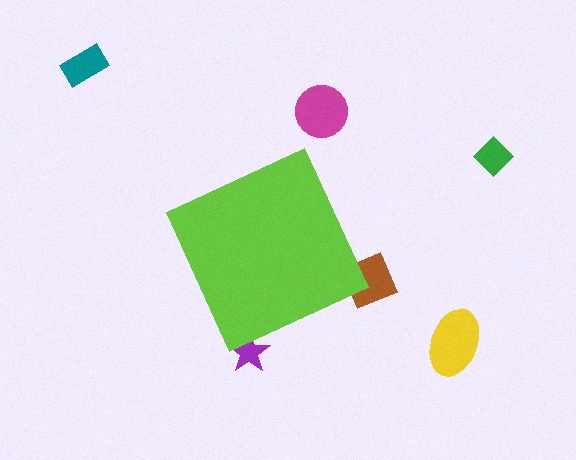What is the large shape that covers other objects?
A lime diamond.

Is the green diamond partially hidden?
No, the green diamond is fully visible.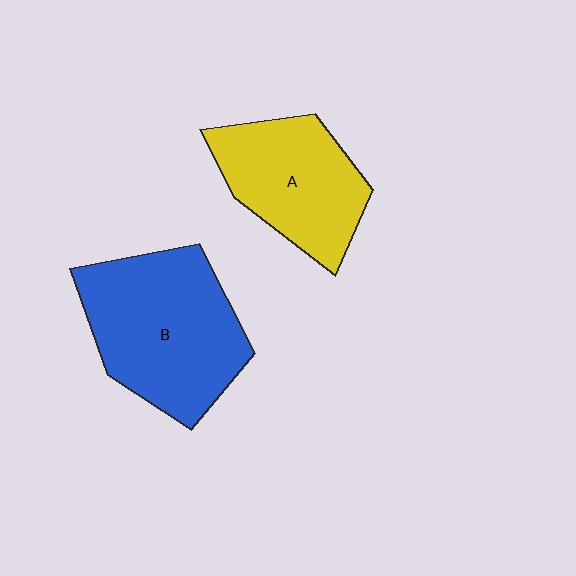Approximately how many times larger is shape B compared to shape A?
Approximately 1.3 times.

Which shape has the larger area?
Shape B (blue).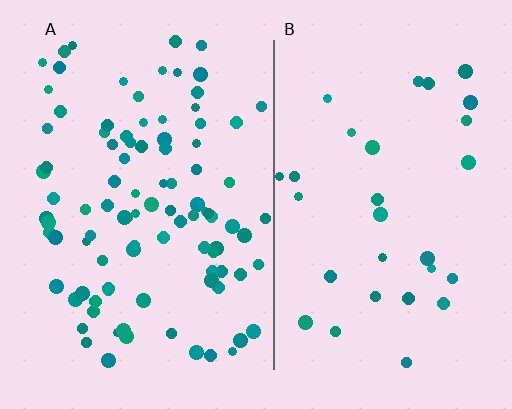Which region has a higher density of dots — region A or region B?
A (the left).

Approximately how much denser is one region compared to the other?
Approximately 3.2× — region A over region B.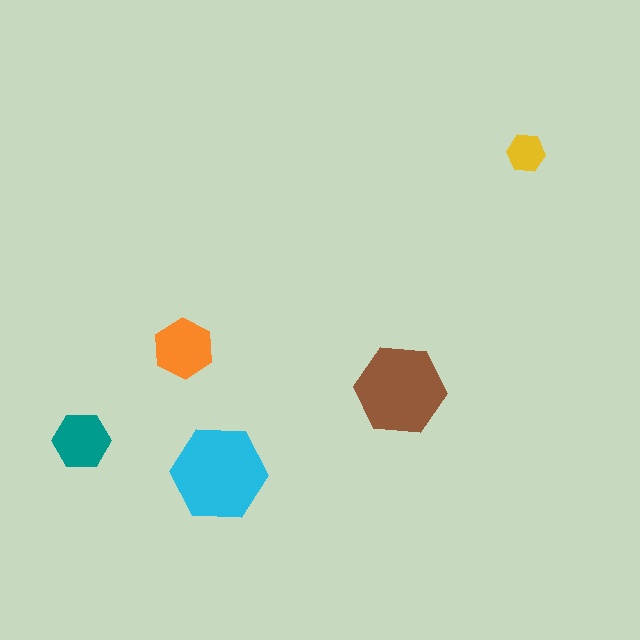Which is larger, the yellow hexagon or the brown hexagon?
The brown one.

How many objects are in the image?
There are 5 objects in the image.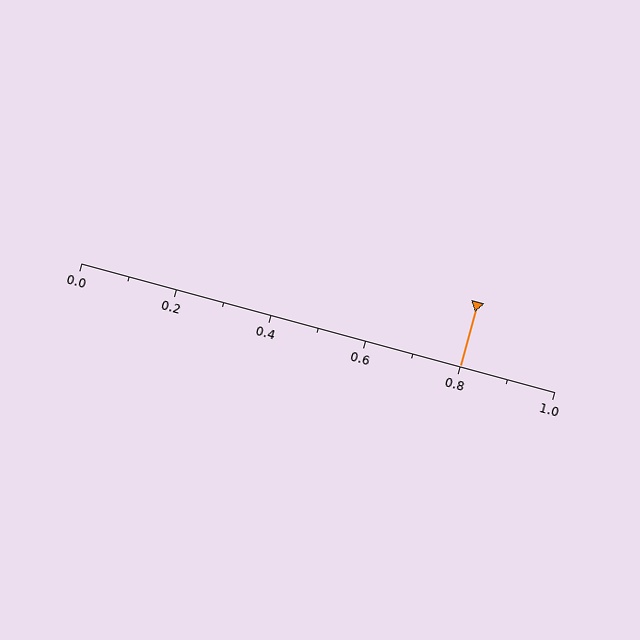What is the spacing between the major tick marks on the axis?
The major ticks are spaced 0.2 apart.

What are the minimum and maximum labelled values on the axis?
The axis runs from 0.0 to 1.0.